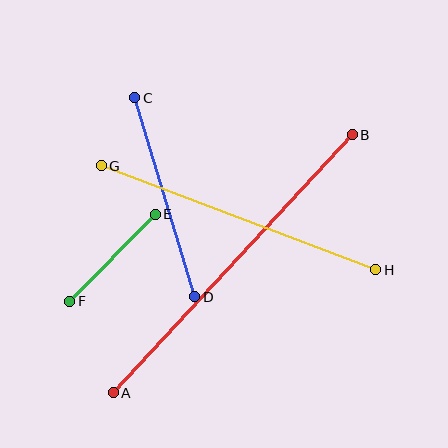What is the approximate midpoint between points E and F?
The midpoint is at approximately (113, 258) pixels.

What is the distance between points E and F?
The distance is approximately 122 pixels.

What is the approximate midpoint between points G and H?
The midpoint is at approximately (239, 218) pixels.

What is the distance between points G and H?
The distance is approximately 293 pixels.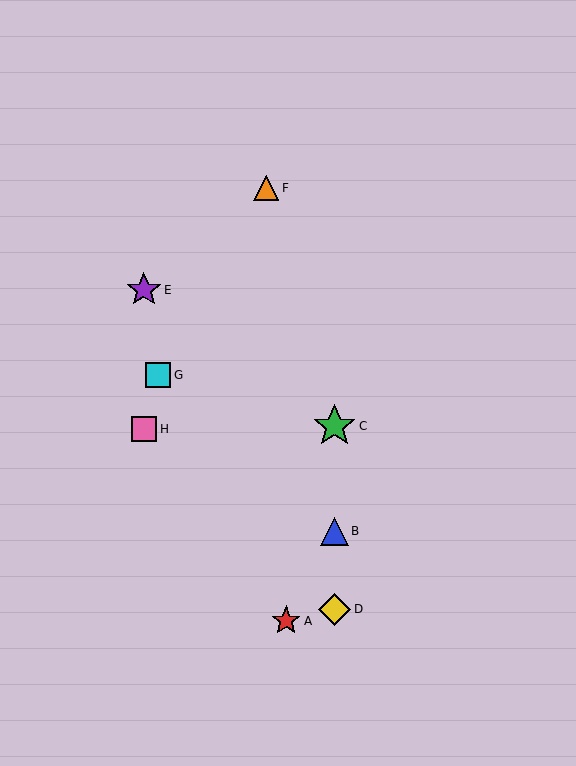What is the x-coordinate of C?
Object C is at x≈334.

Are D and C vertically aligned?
Yes, both are at x≈334.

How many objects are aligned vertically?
3 objects (B, C, D) are aligned vertically.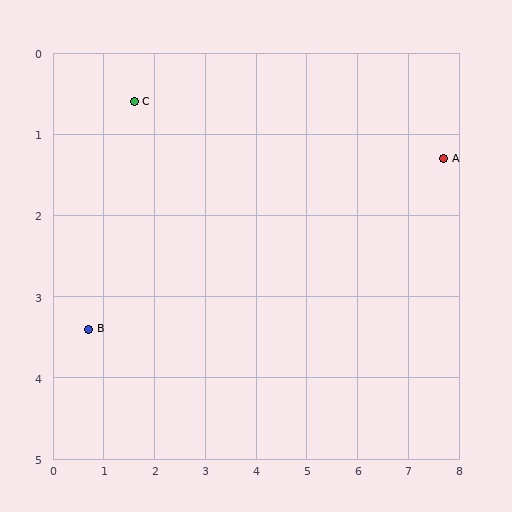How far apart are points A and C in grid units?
Points A and C are about 6.1 grid units apart.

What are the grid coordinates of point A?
Point A is at approximately (7.7, 1.3).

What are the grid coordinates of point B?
Point B is at approximately (0.7, 3.4).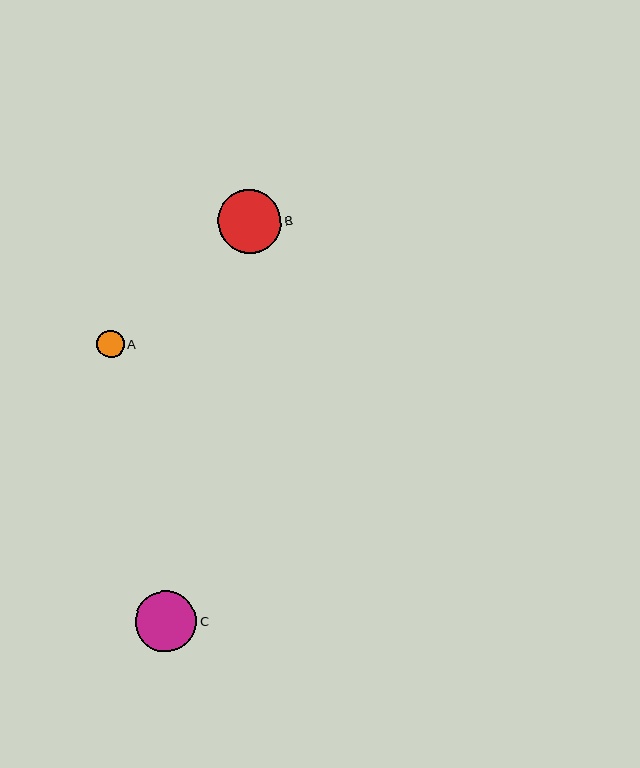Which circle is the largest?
Circle B is the largest with a size of approximately 63 pixels.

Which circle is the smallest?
Circle A is the smallest with a size of approximately 28 pixels.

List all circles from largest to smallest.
From largest to smallest: B, C, A.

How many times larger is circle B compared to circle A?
Circle B is approximately 2.3 times the size of circle A.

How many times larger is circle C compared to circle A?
Circle C is approximately 2.2 times the size of circle A.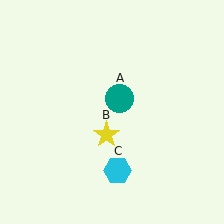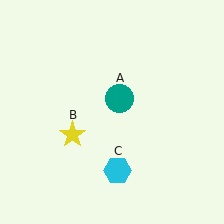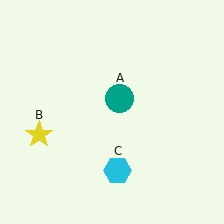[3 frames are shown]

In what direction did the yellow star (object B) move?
The yellow star (object B) moved left.